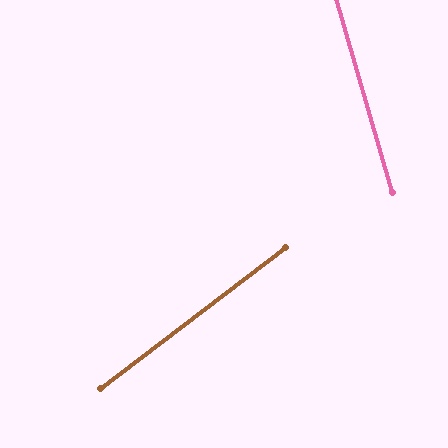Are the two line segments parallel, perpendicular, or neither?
Neither parallel nor perpendicular — they differ by about 69°.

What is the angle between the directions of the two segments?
Approximately 69 degrees.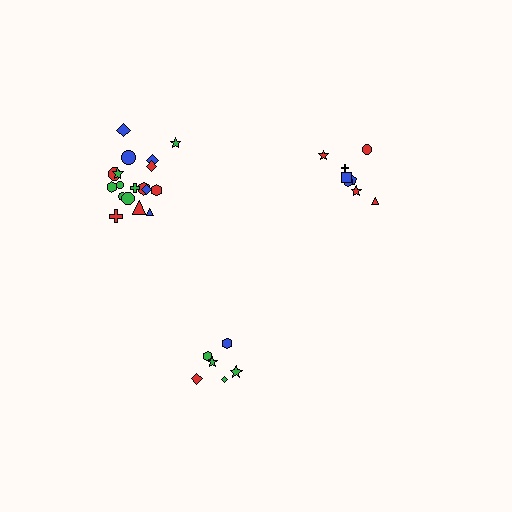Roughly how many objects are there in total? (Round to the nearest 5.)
Roughly 30 objects in total.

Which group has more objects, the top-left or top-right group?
The top-left group.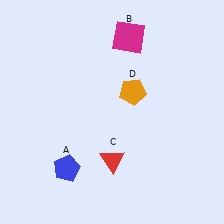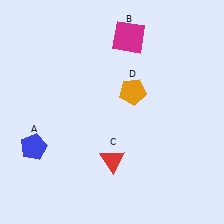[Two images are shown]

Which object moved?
The blue pentagon (A) moved left.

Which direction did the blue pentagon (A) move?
The blue pentagon (A) moved left.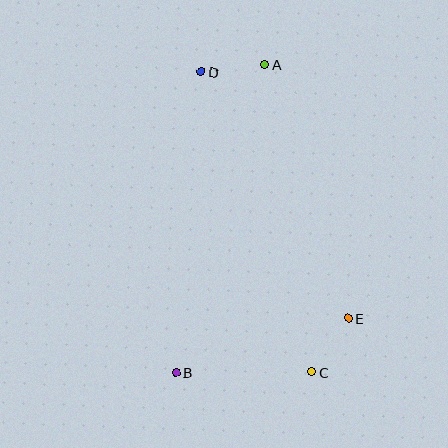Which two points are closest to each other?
Points A and D are closest to each other.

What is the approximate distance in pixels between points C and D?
The distance between C and D is approximately 320 pixels.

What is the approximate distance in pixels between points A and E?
The distance between A and E is approximately 267 pixels.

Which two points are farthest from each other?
Points A and B are farthest from each other.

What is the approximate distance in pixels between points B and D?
The distance between B and D is approximately 302 pixels.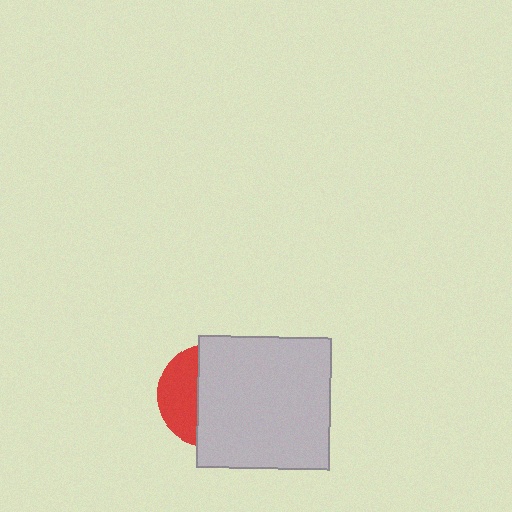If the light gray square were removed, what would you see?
You would see the complete red circle.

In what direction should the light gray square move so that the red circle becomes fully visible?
The light gray square should move right. That is the shortest direction to clear the overlap and leave the red circle fully visible.